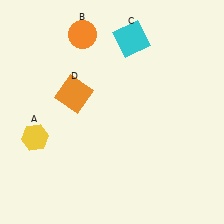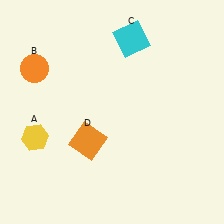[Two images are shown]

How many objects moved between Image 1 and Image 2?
2 objects moved between the two images.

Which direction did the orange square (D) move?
The orange square (D) moved down.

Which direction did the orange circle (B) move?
The orange circle (B) moved left.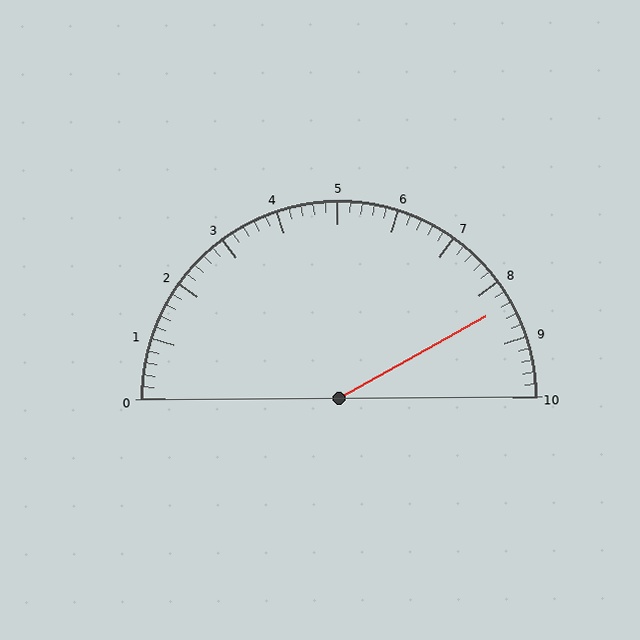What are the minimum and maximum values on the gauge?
The gauge ranges from 0 to 10.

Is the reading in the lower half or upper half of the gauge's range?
The reading is in the upper half of the range (0 to 10).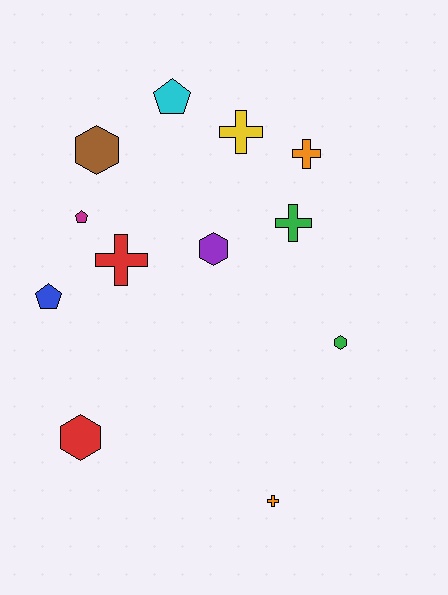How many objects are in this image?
There are 12 objects.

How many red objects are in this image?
There are 2 red objects.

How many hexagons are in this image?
There are 4 hexagons.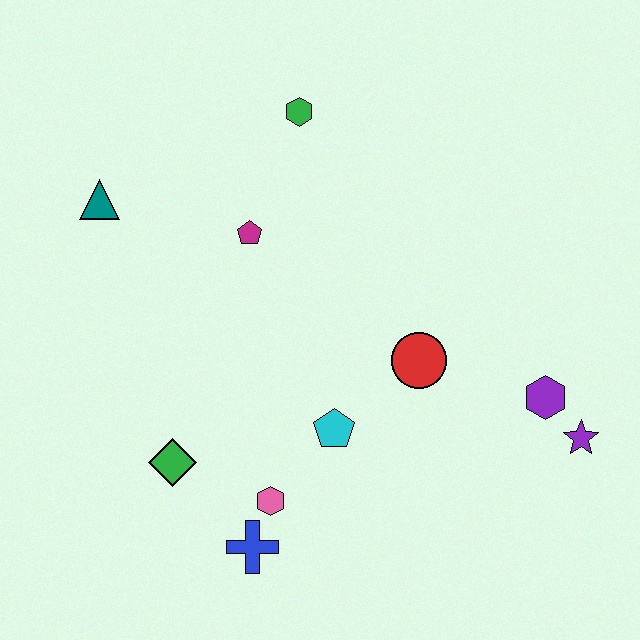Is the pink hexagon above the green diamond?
No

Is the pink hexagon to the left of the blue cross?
No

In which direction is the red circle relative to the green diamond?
The red circle is to the right of the green diamond.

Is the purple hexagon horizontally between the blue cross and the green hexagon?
No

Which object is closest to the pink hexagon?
The blue cross is closest to the pink hexagon.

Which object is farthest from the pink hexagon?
The green hexagon is farthest from the pink hexagon.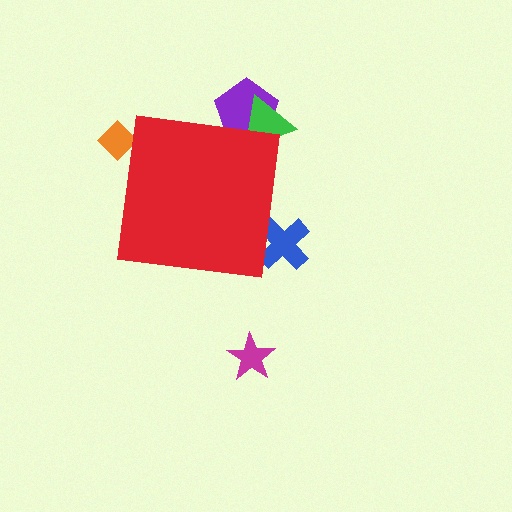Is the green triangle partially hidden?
Yes, the green triangle is partially hidden behind the red square.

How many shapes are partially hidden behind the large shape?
4 shapes are partially hidden.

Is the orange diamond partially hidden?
Yes, the orange diamond is partially hidden behind the red square.